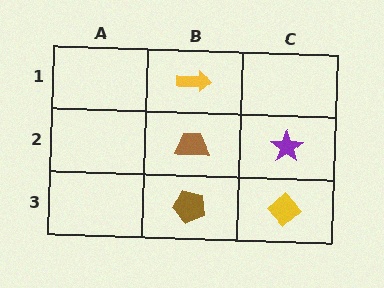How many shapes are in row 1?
1 shape.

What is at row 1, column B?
A yellow arrow.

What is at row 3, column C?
A yellow diamond.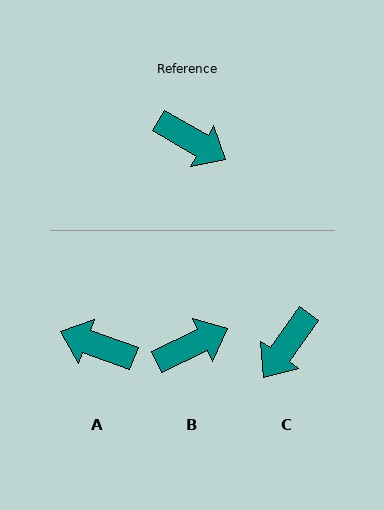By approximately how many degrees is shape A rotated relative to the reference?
Approximately 170 degrees clockwise.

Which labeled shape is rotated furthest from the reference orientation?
A, about 170 degrees away.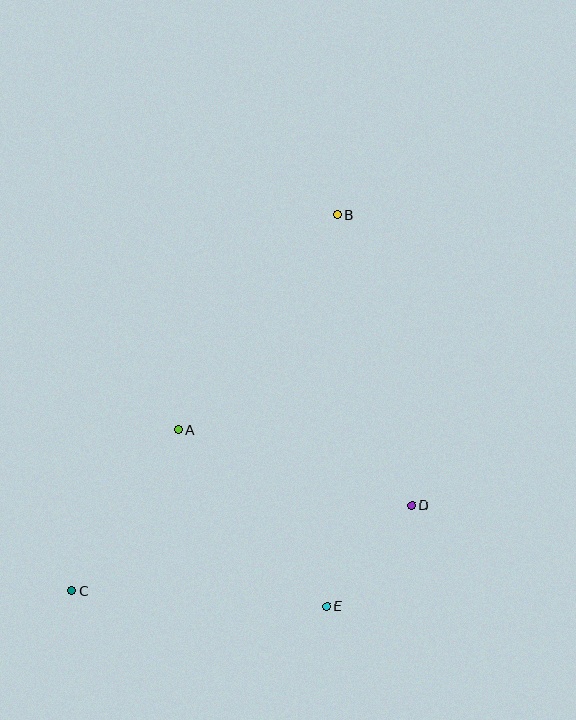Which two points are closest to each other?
Points D and E are closest to each other.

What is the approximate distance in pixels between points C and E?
The distance between C and E is approximately 256 pixels.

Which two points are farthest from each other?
Points B and C are farthest from each other.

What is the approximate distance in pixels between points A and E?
The distance between A and E is approximately 230 pixels.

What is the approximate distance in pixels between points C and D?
The distance between C and D is approximately 351 pixels.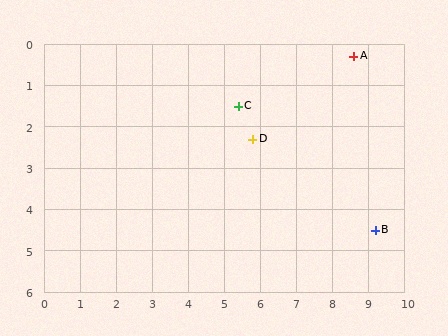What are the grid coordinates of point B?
Point B is at approximately (9.2, 4.5).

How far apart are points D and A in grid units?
Points D and A are about 3.4 grid units apart.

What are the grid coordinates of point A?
Point A is at approximately (8.6, 0.3).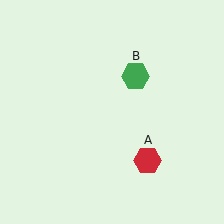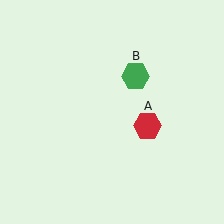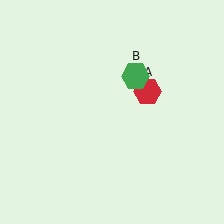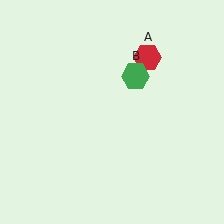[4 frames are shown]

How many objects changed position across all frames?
1 object changed position: red hexagon (object A).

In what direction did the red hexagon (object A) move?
The red hexagon (object A) moved up.